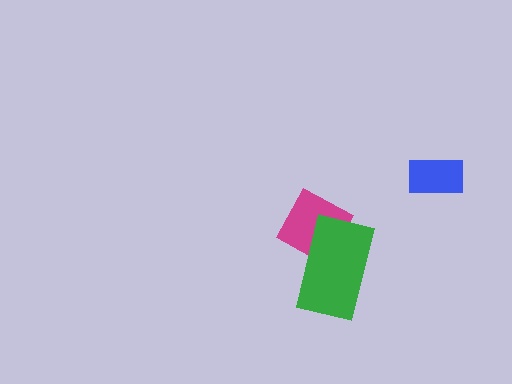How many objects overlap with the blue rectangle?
0 objects overlap with the blue rectangle.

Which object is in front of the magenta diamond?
The green rectangle is in front of the magenta diamond.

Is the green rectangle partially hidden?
No, no other shape covers it.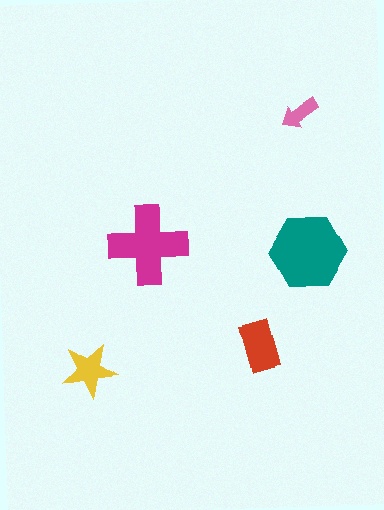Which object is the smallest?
The pink arrow.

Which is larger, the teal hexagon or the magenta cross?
The teal hexagon.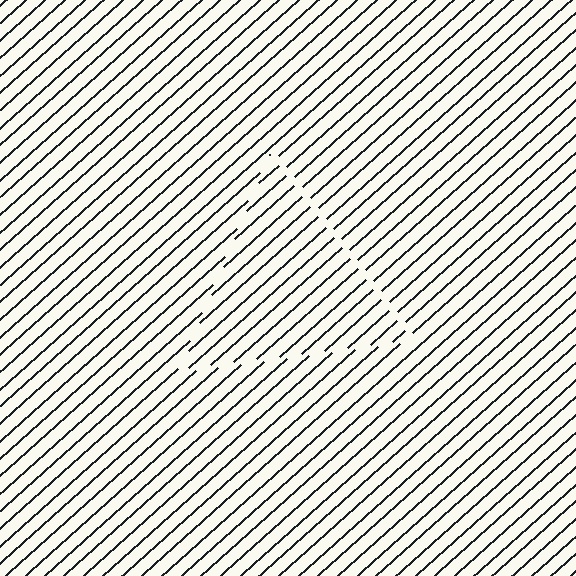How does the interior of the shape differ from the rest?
The interior of the shape contains the same grating, shifted by half a period — the contour is defined by the phase discontinuity where line-ends from the inner and outer gratings abut.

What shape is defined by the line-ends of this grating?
An illusory triangle. The interior of the shape contains the same grating, shifted by half a period — the contour is defined by the phase discontinuity where line-ends from the inner and outer gratings abut.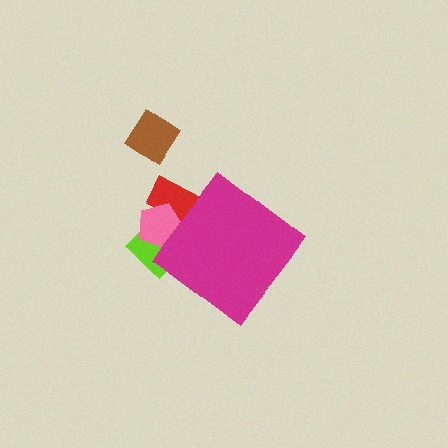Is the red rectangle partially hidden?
Yes, the red rectangle is partially hidden behind the magenta diamond.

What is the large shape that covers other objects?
A magenta diamond.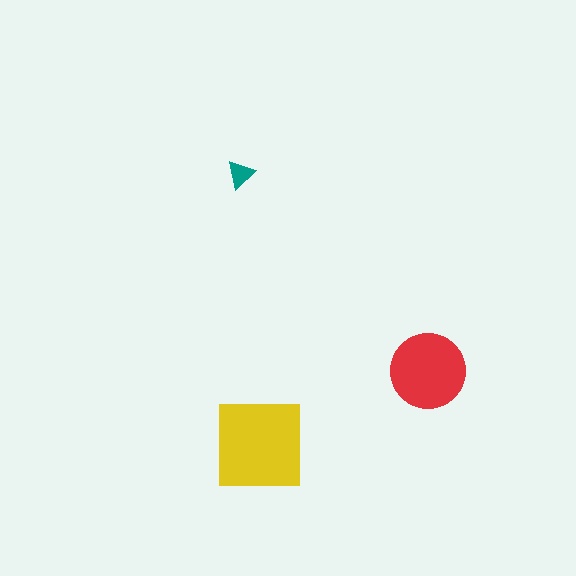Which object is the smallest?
The teal triangle.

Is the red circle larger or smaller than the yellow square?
Smaller.